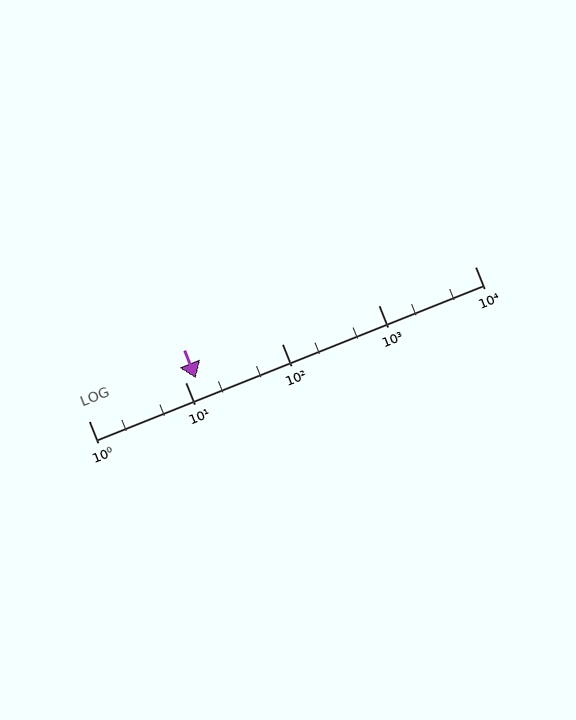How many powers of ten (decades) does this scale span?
The scale spans 4 decades, from 1 to 10000.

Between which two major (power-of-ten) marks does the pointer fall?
The pointer is between 10 and 100.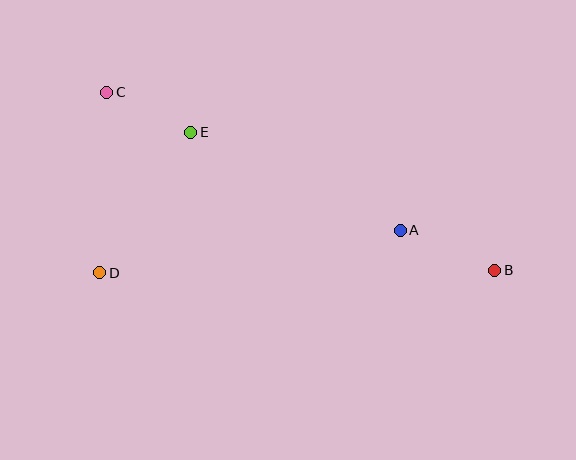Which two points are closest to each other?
Points C and E are closest to each other.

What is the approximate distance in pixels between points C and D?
The distance between C and D is approximately 181 pixels.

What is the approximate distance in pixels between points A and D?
The distance between A and D is approximately 303 pixels.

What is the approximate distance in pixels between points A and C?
The distance between A and C is approximately 324 pixels.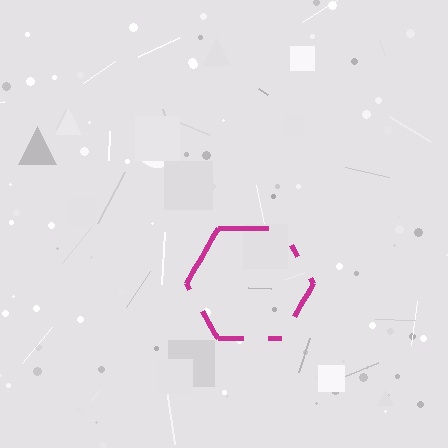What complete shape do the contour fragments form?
The contour fragments form a hexagon.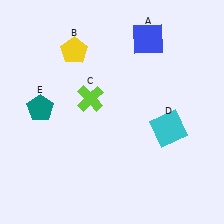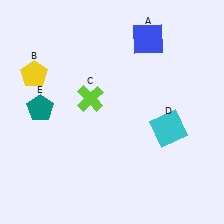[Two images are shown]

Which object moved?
The yellow pentagon (B) moved left.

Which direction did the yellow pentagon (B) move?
The yellow pentagon (B) moved left.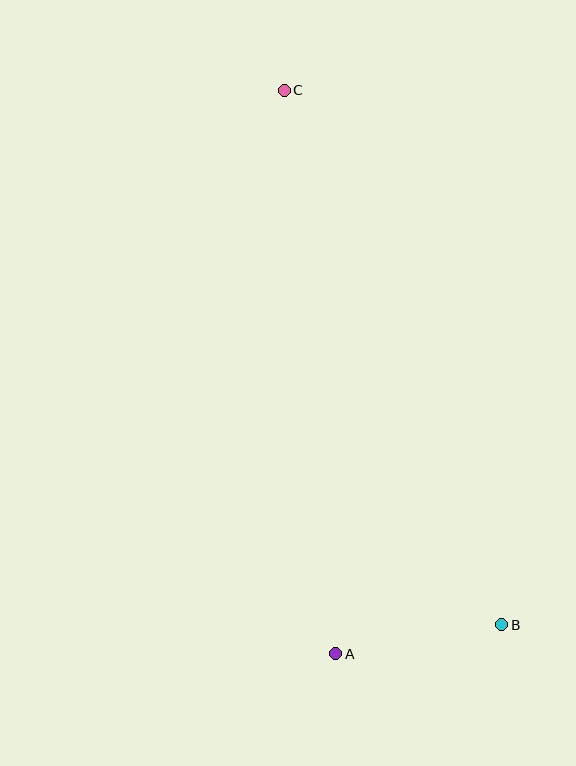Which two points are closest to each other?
Points A and B are closest to each other.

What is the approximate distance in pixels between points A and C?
The distance between A and C is approximately 566 pixels.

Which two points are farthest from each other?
Points B and C are farthest from each other.